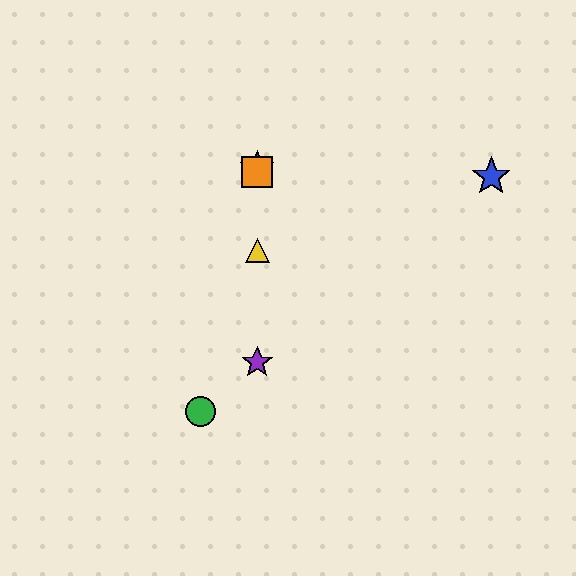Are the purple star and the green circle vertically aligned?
No, the purple star is at x≈257 and the green circle is at x≈200.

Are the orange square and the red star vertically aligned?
Yes, both are at x≈257.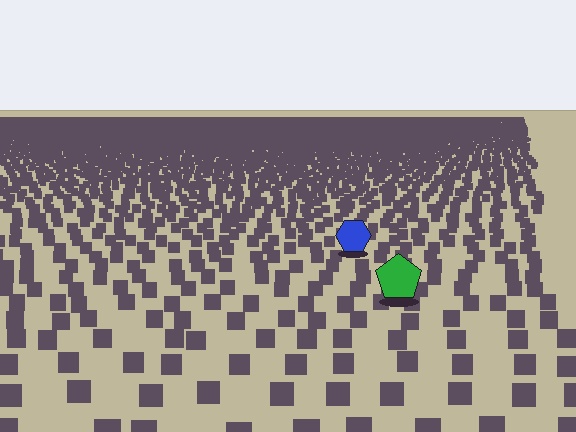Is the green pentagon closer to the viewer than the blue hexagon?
Yes. The green pentagon is closer — you can tell from the texture gradient: the ground texture is coarser near it.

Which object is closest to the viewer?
The green pentagon is closest. The texture marks near it are larger and more spread out.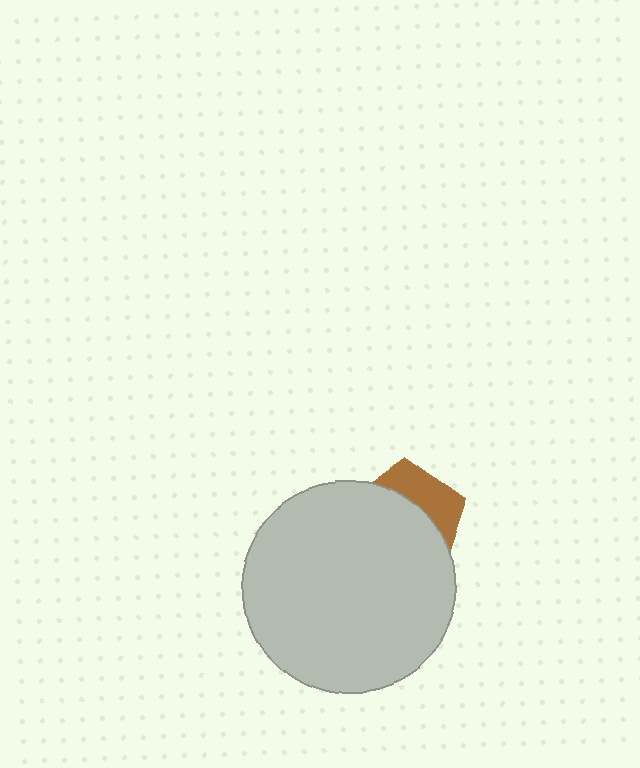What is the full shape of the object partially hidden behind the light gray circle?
The partially hidden object is a brown pentagon.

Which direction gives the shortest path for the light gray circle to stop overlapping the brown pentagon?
Moving toward the lower-left gives the shortest separation.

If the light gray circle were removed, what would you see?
You would see the complete brown pentagon.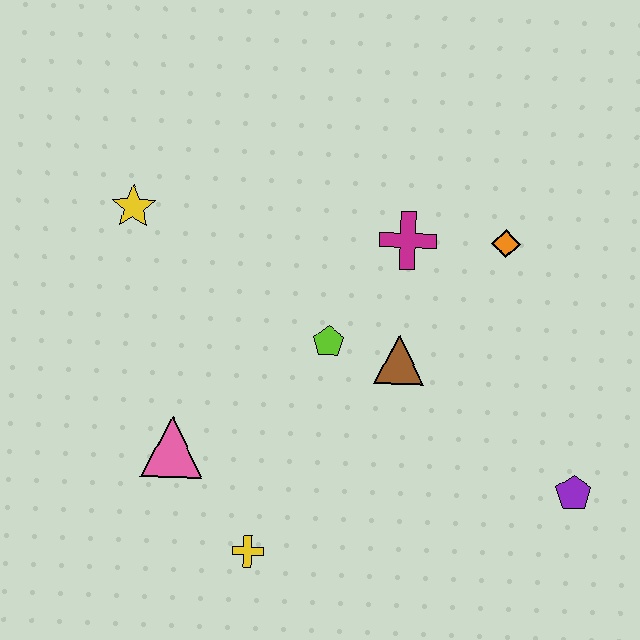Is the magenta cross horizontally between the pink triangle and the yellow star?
No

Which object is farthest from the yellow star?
The purple pentagon is farthest from the yellow star.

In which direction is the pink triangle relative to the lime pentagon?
The pink triangle is to the left of the lime pentagon.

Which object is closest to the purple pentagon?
The brown triangle is closest to the purple pentagon.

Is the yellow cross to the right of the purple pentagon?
No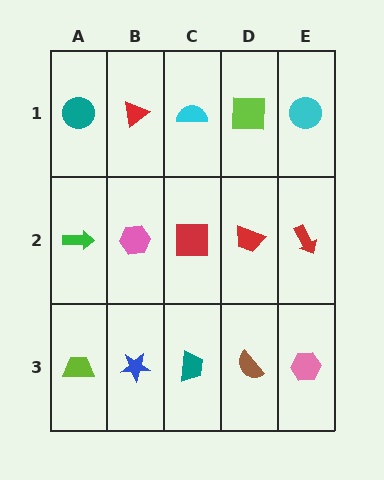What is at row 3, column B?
A blue star.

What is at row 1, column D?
A lime square.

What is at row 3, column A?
A lime trapezoid.